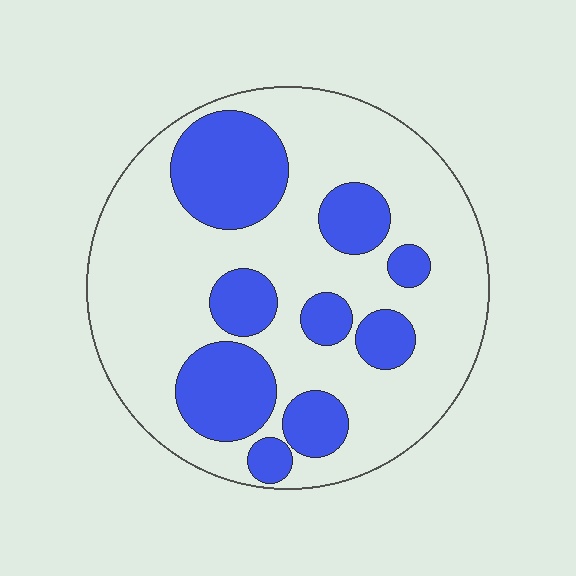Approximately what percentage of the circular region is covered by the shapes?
Approximately 30%.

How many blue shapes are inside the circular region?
9.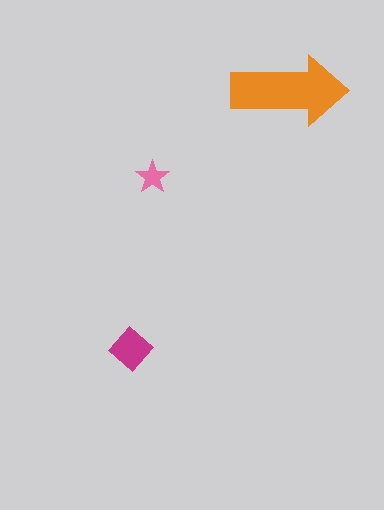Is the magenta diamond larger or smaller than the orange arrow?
Smaller.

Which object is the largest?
The orange arrow.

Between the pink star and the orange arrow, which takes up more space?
The orange arrow.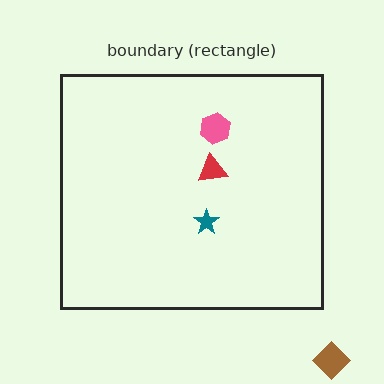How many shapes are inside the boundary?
3 inside, 1 outside.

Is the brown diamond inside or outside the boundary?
Outside.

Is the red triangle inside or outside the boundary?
Inside.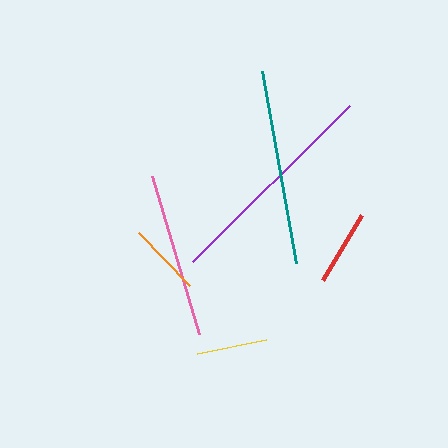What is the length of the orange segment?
The orange segment is approximately 73 pixels long.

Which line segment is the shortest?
The yellow line is the shortest at approximately 70 pixels.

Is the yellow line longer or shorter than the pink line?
The pink line is longer than the yellow line.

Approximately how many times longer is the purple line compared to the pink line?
The purple line is approximately 1.3 times the length of the pink line.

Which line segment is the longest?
The purple line is the longest at approximately 222 pixels.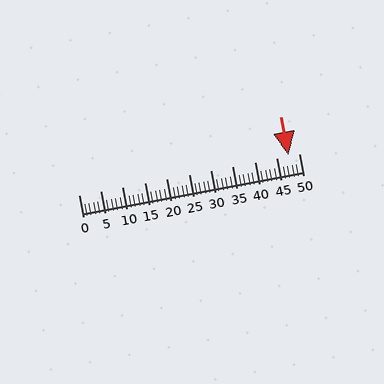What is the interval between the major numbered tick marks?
The major tick marks are spaced 5 units apart.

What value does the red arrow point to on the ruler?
The red arrow points to approximately 48.